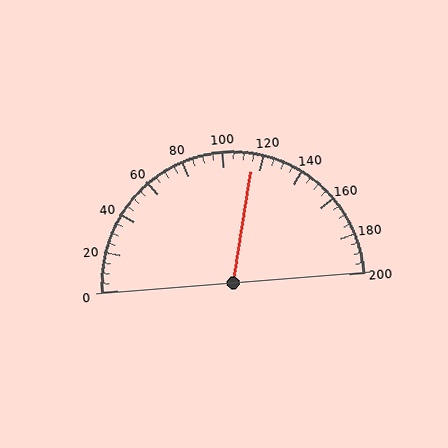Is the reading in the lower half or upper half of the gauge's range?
The reading is in the upper half of the range (0 to 200).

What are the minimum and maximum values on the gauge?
The gauge ranges from 0 to 200.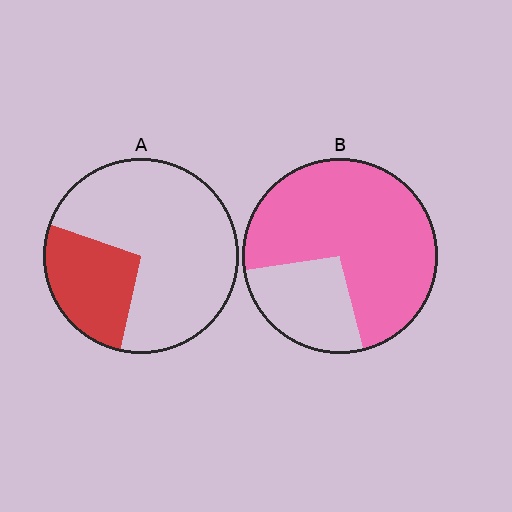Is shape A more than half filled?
No.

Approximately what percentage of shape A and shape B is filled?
A is approximately 25% and B is approximately 75%.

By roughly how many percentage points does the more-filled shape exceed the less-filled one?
By roughly 45 percentage points (B over A).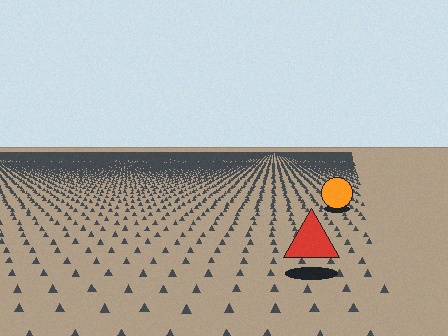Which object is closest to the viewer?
The red triangle is closest. The texture marks near it are larger and more spread out.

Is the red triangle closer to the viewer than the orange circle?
Yes. The red triangle is closer — you can tell from the texture gradient: the ground texture is coarser near it.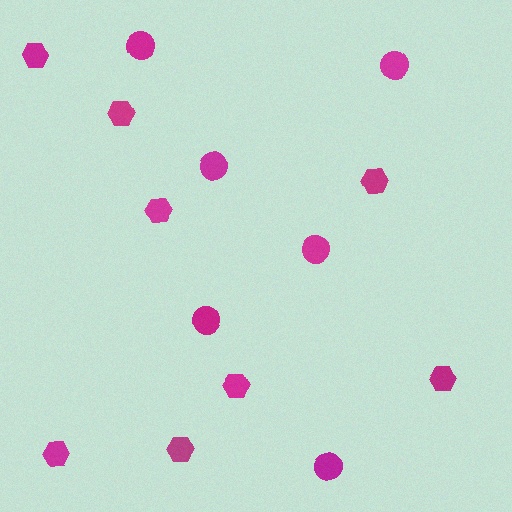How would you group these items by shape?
There are 2 groups: one group of hexagons (8) and one group of circles (6).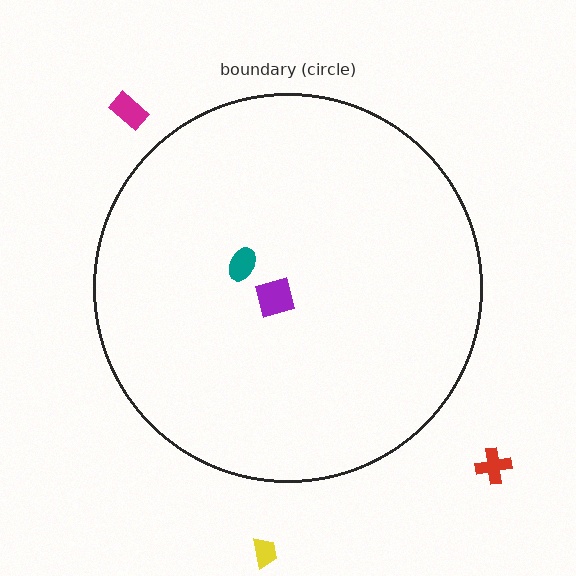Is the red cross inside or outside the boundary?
Outside.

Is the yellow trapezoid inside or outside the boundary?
Outside.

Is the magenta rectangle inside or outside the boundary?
Outside.